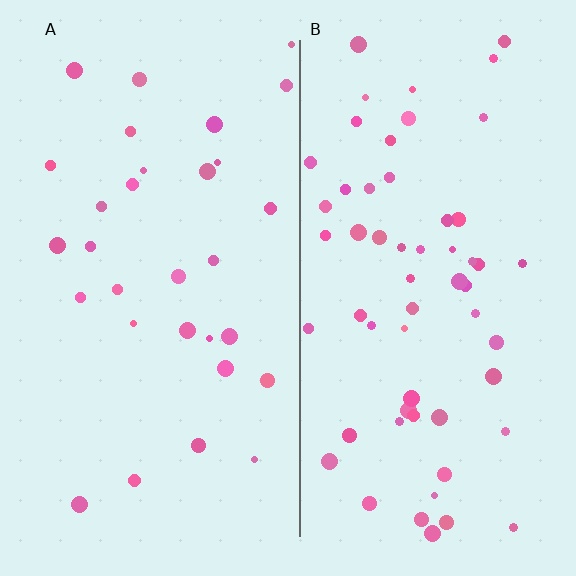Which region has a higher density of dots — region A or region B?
B (the right).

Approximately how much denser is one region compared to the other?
Approximately 1.9× — region B over region A.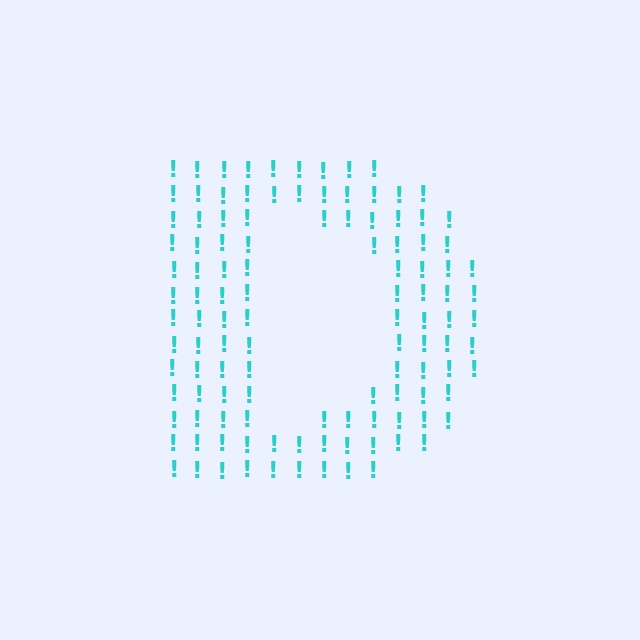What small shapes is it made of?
It is made of small exclamation marks.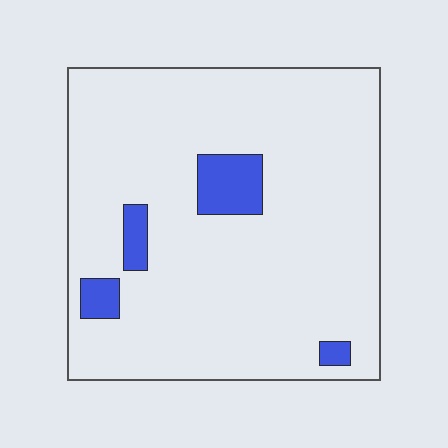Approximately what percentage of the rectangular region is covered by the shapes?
Approximately 10%.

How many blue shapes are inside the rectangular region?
4.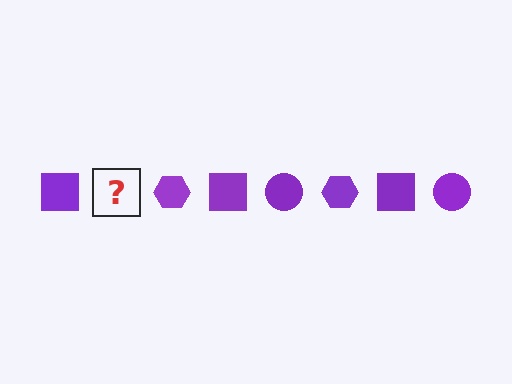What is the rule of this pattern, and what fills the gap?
The rule is that the pattern cycles through square, circle, hexagon shapes in purple. The gap should be filled with a purple circle.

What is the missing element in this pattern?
The missing element is a purple circle.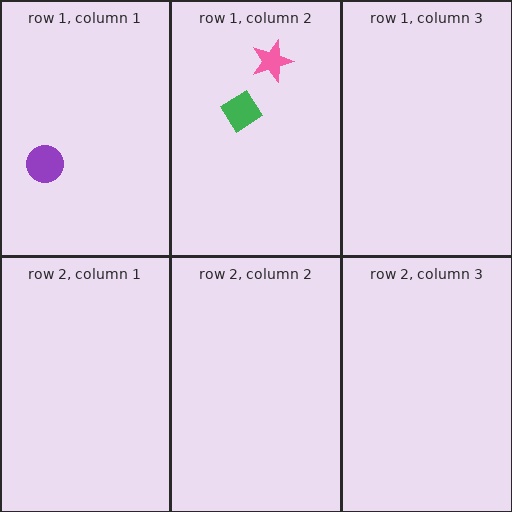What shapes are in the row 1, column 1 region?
The purple circle.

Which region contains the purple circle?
The row 1, column 1 region.